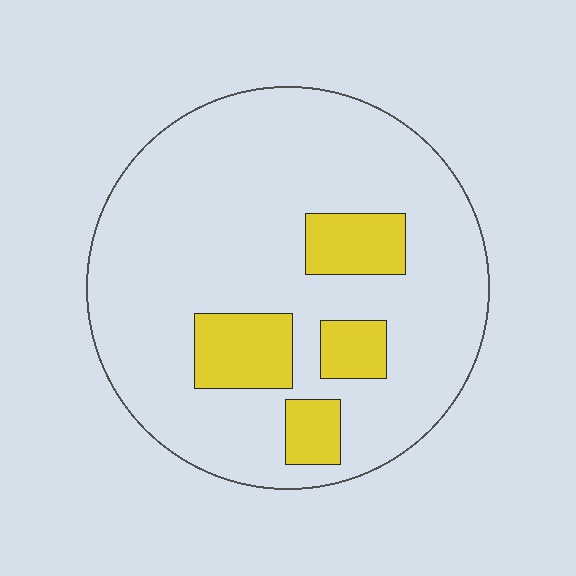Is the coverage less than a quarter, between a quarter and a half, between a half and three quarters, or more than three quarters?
Less than a quarter.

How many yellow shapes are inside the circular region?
4.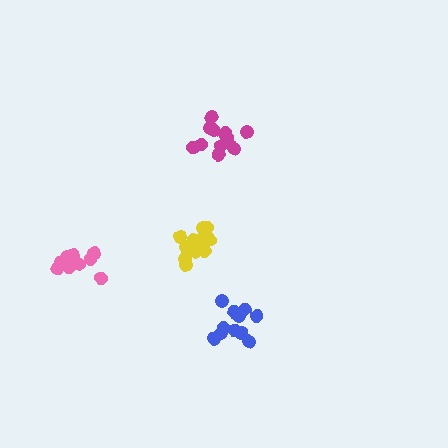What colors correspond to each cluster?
The clusters are colored: pink, magenta, blue, yellow.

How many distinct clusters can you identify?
There are 4 distinct clusters.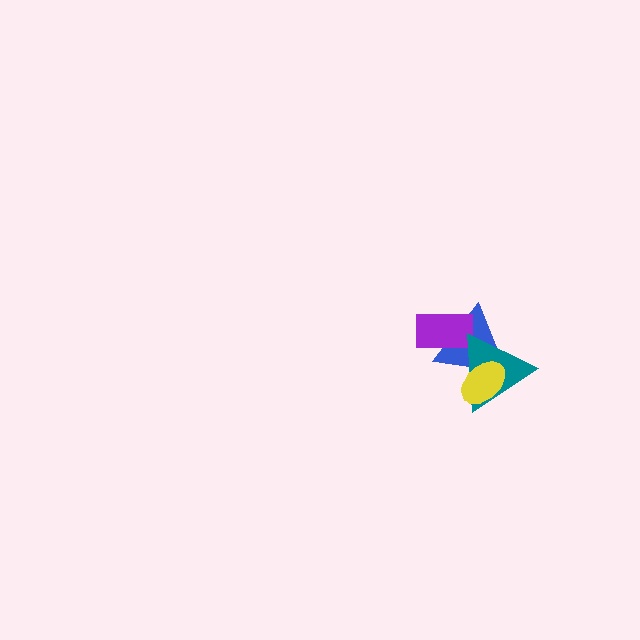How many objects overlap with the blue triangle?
3 objects overlap with the blue triangle.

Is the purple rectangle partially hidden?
Yes, it is partially covered by another shape.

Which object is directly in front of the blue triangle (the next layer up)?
The purple rectangle is directly in front of the blue triangle.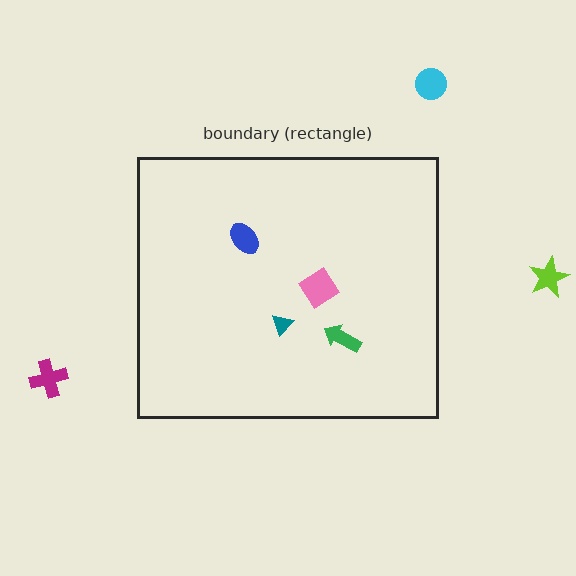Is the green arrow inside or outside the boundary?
Inside.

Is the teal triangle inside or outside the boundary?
Inside.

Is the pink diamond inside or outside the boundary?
Inside.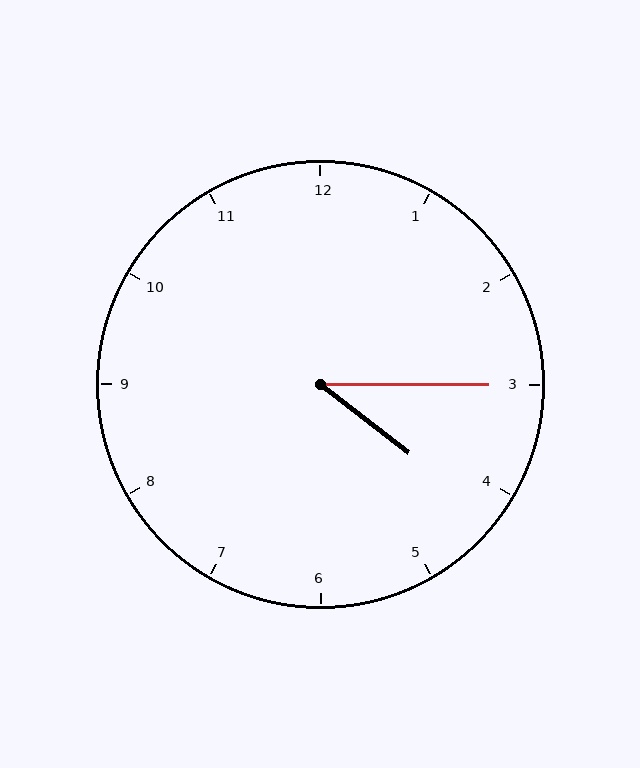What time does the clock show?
4:15.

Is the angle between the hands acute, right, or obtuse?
It is acute.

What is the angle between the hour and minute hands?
Approximately 38 degrees.